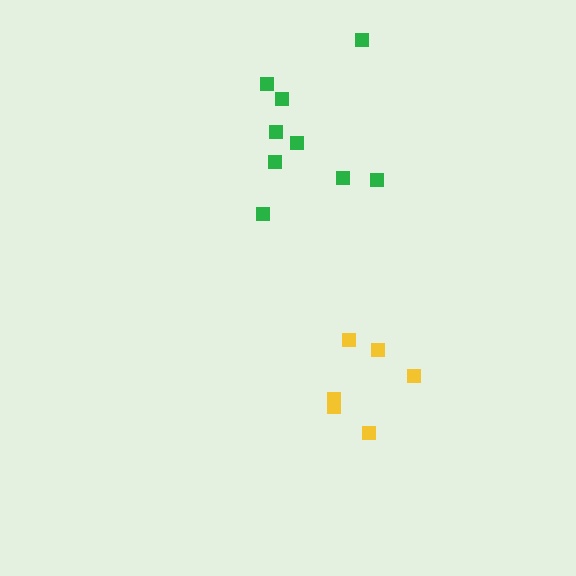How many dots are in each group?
Group 1: 6 dots, Group 2: 9 dots (15 total).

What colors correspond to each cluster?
The clusters are colored: yellow, green.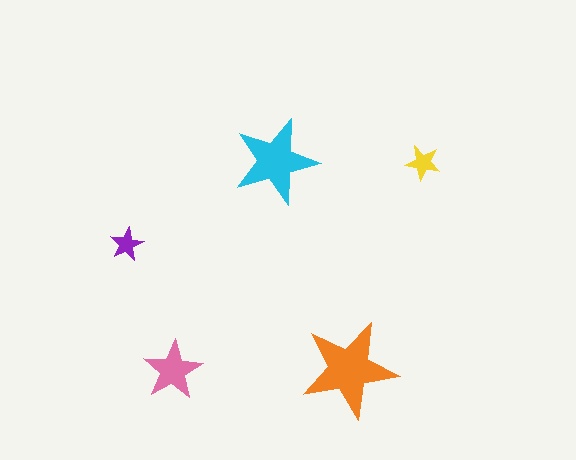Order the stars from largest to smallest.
the orange one, the cyan one, the pink one, the yellow one, the purple one.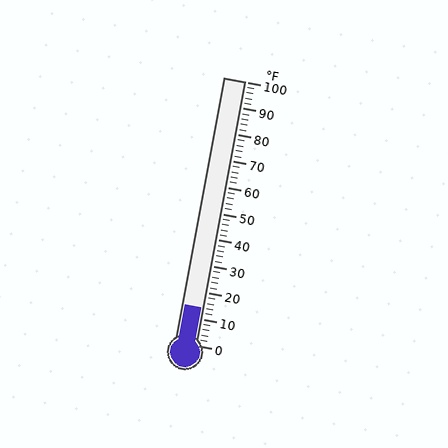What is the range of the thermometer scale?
The thermometer scale ranges from 0°F to 100°F.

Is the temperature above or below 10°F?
The temperature is above 10°F.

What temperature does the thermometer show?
The thermometer shows approximately 14°F.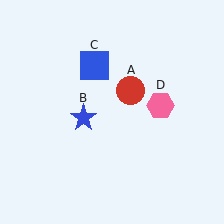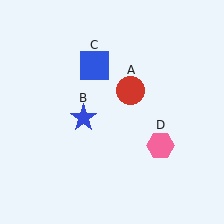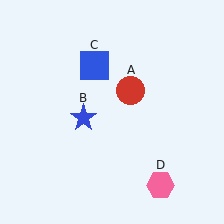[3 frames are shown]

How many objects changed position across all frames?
1 object changed position: pink hexagon (object D).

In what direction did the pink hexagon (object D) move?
The pink hexagon (object D) moved down.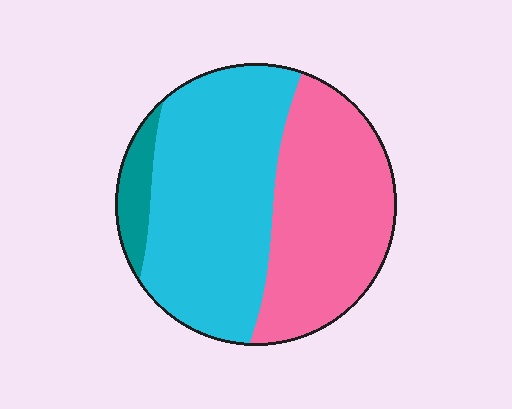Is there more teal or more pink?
Pink.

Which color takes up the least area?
Teal, at roughly 5%.